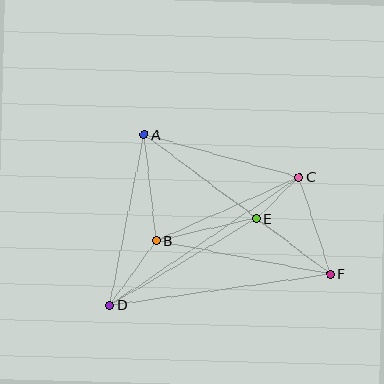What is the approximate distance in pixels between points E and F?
The distance between E and F is approximately 92 pixels.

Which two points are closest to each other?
Points C and E are closest to each other.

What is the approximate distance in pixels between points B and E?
The distance between B and E is approximately 103 pixels.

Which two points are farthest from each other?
Points A and F are farthest from each other.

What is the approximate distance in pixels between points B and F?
The distance between B and F is approximately 177 pixels.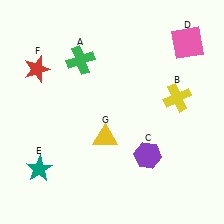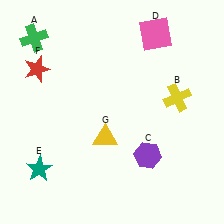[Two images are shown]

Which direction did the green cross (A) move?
The green cross (A) moved left.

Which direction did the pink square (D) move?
The pink square (D) moved left.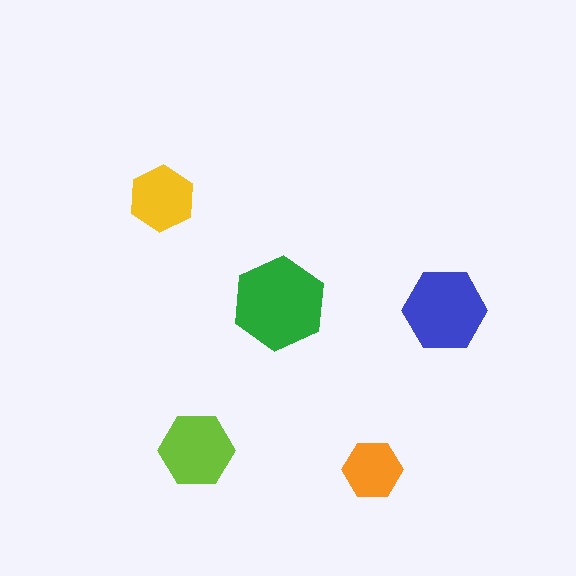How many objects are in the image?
There are 5 objects in the image.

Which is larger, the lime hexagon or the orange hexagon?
The lime one.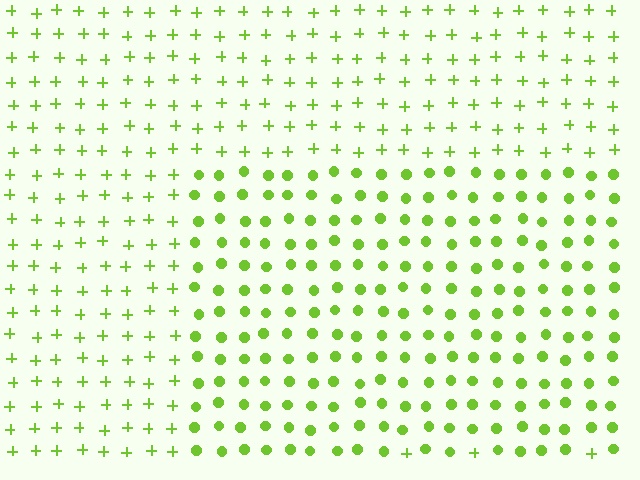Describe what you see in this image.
The image is filled with small lime elements arranged in a uniform grid. A rectangle-shaped region contains circles, while the surrounding area contains plus signs. The boundary is defined purely by the change in element shape.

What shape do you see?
I see a rectangle.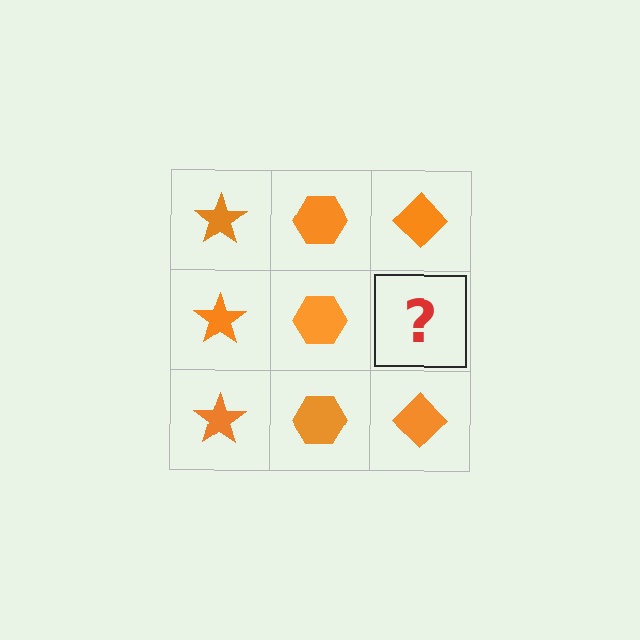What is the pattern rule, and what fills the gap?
The rule is that each column has a consistent shape. The gap should be filled with an orange diamond.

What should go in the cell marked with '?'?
The missing cell should contain an orange diamond.